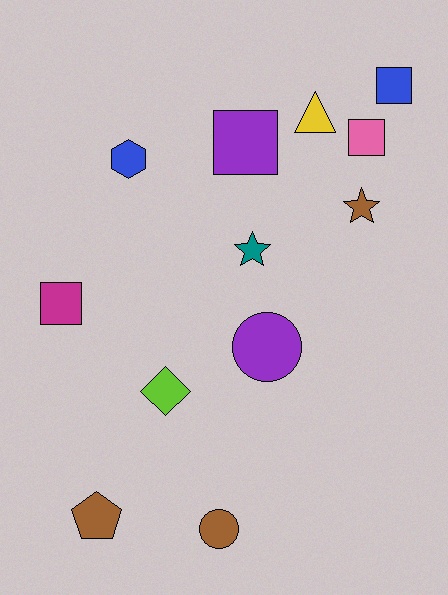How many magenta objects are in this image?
There is 1 magenta object.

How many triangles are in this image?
There is 1 triangle.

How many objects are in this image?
There are 12 objects.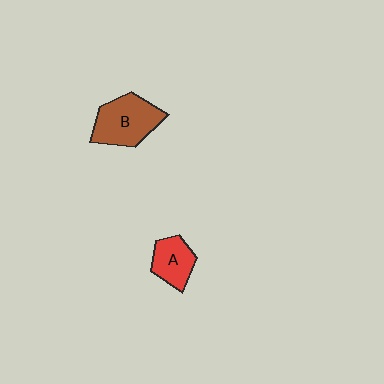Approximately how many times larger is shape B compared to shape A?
Approximately 1.6 times.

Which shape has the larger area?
Shape B (brown).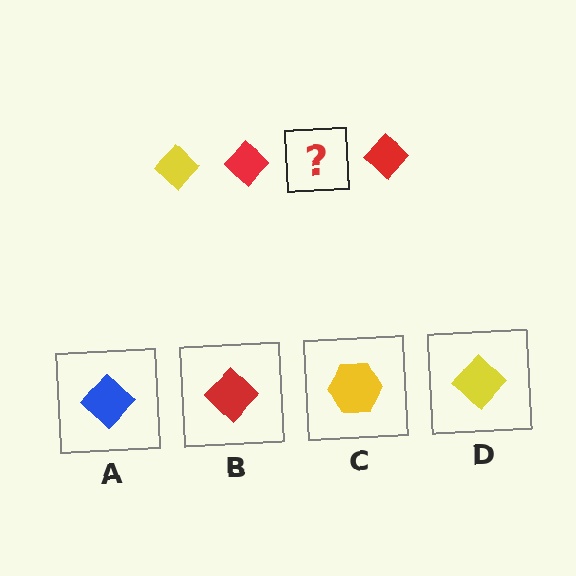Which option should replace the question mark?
Option D.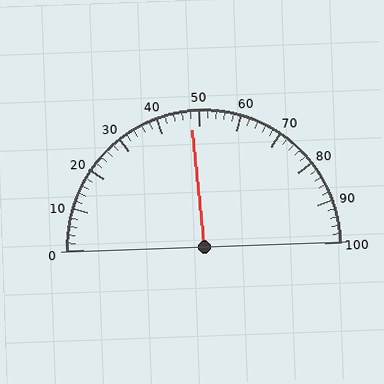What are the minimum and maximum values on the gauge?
The gauge ranges from 0 to 100.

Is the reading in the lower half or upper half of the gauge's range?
The reading is in the lower half of the range (0 to 100).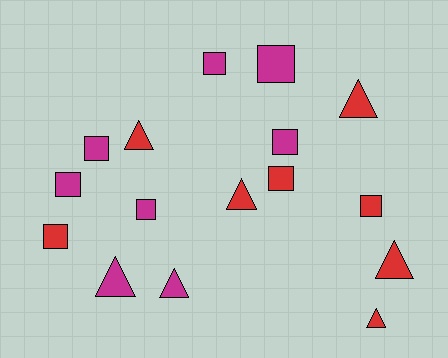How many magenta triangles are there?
There are 2 magenta triangles.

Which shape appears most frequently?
Square, with 9 objects.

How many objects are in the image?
There are 16 objects.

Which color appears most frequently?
Red, with 8 objects.